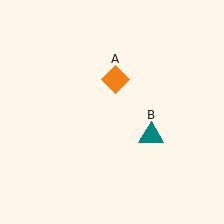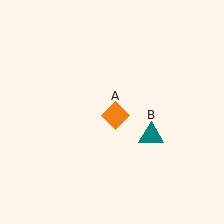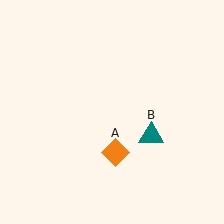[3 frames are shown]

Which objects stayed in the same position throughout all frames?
Teal triangle (object B) remained stationary.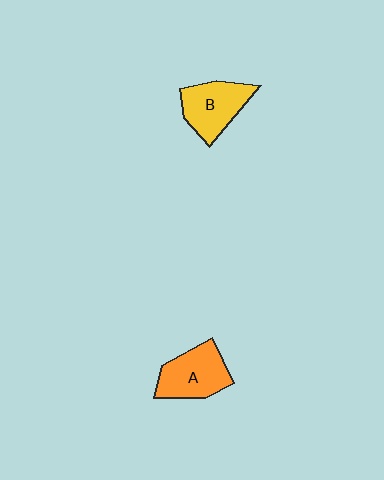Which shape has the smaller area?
Shape B (yellow).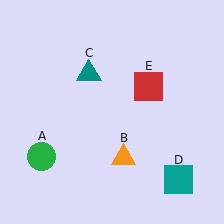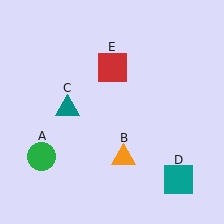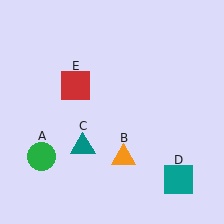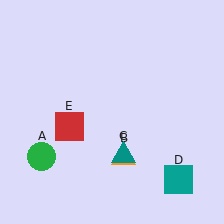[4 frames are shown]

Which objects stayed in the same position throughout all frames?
Green circle (object A) and orange triangle (object B) and teal square (object D) remained stationary.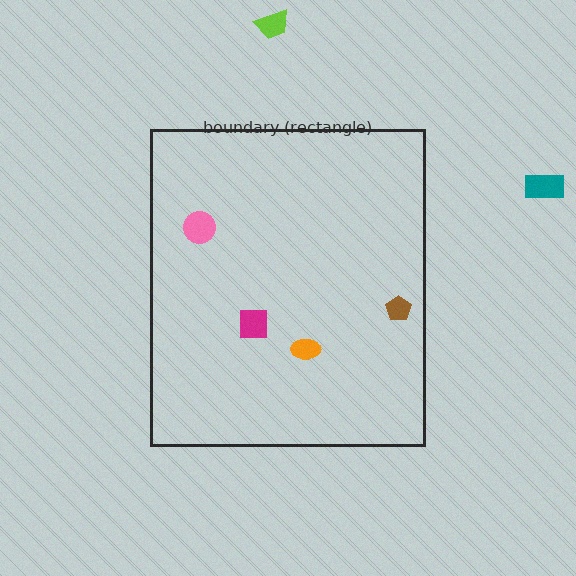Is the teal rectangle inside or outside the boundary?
Outside.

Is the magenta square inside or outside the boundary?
Inside.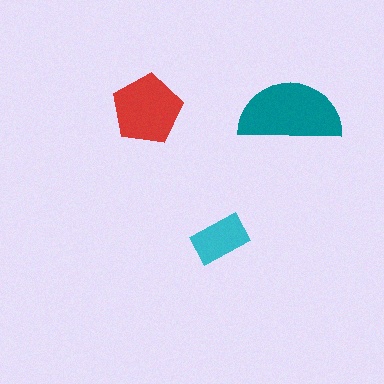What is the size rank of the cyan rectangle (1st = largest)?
3rd.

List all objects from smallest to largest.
The cyan rectangle, the red pentagon, the teal semicircle.